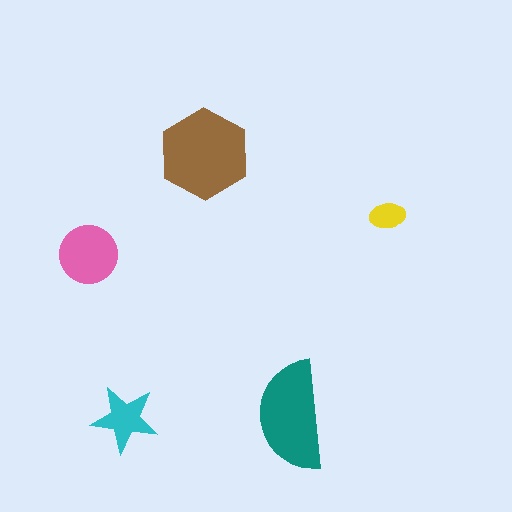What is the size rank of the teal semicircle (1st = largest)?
2nd.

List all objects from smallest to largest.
The yellow ellipse, the cyan star, the pink circle, the teal semicircle, the brown hexagon.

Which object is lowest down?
The cyan star is bottommost.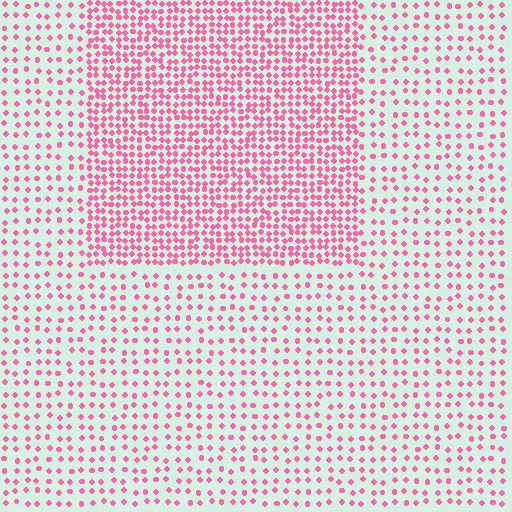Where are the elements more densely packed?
The elements are more densely packed inside the rectangle boundary.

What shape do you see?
I see a rectangle.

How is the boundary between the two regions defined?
The boundary is defined by a change in element density (approximately 2.3x ratio). All elements are the same color, size, and shape.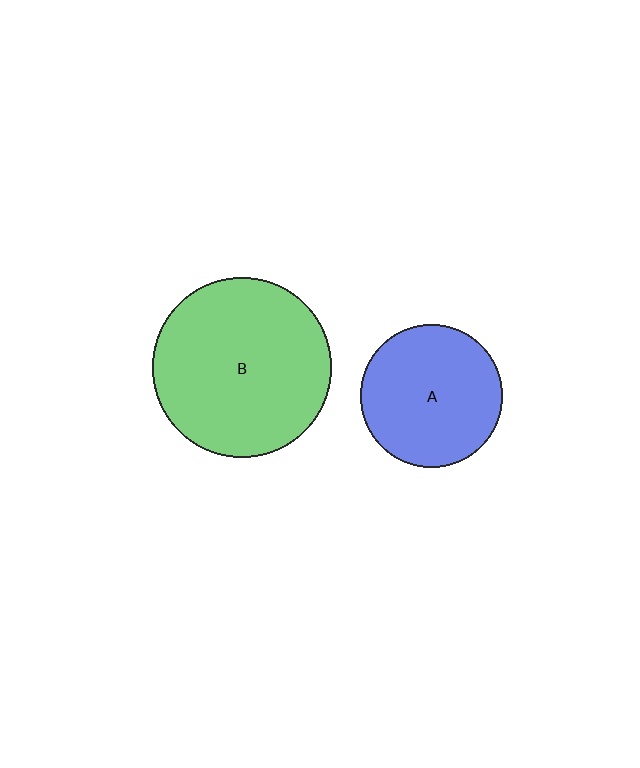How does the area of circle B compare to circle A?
Approximately 1.6 times.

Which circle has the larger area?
Circle B (green).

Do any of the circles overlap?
No, none of the circles overlap.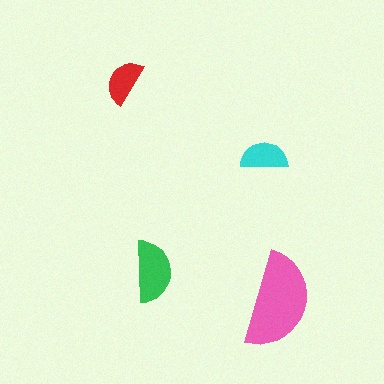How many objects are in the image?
There are 4 objects in the image.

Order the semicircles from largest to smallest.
the pink one, the green one, the cyan one, the red one.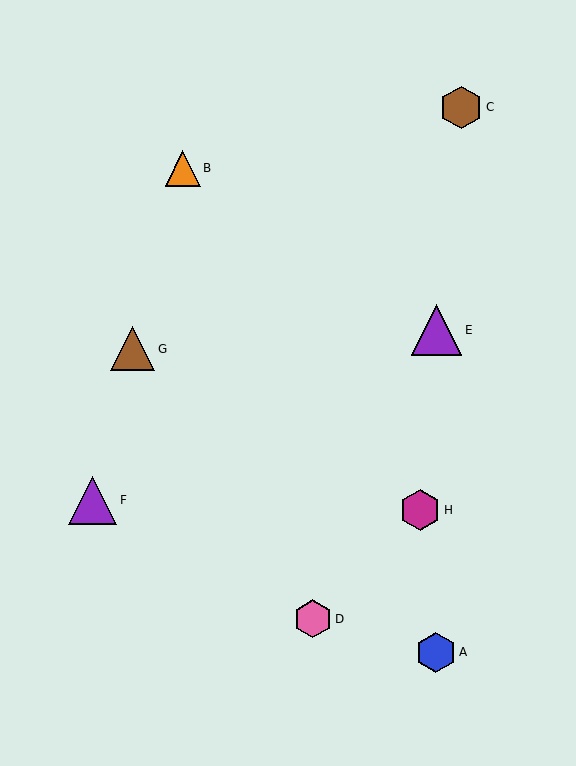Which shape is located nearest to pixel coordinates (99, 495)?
The purple triangle (labeled F) at (93, 500) is nearest to that location.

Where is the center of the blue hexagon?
The center of the blue hexagon is at (436, 652).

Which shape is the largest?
The purple triangle (labeled E) is the largest.